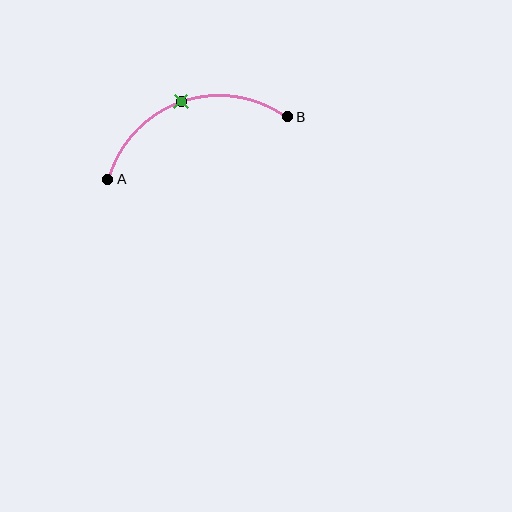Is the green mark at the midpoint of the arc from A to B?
Yes. The green mark lies on the arc at equal arc-length from both A and B — it is the arc midpoint.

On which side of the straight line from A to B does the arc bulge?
The arc bulges above the straight line connecting A and B.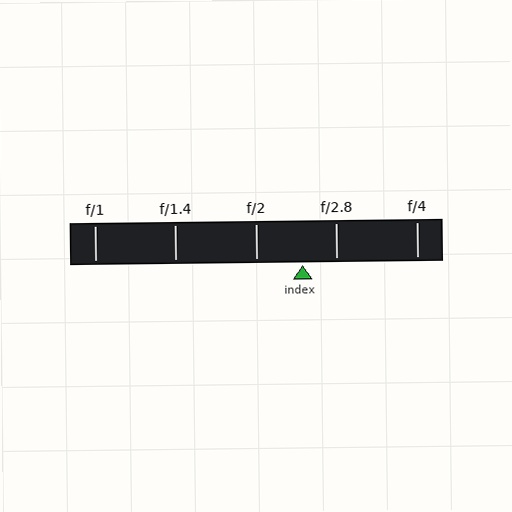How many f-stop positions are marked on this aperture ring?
There are 5 f-stop positions marked.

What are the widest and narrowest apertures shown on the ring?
The widest aperture shown is f/1 and the narrowest is f/4.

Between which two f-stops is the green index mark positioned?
The index mark is between f/2 and f/2.8.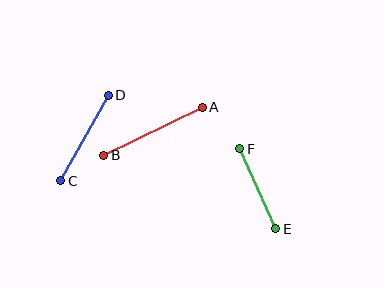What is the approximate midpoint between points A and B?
The midpoint is at approximately (153, 131) pixels.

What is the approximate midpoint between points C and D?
The midpoint is at approximately (85, 138) pixels.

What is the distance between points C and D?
The distance is approximately 98 pixels.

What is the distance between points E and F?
The distance is approximately 88 pixels.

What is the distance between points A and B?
The distance is approximately 109 pixels.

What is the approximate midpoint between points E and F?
The midpoint is at approximately (258, 189) pixels.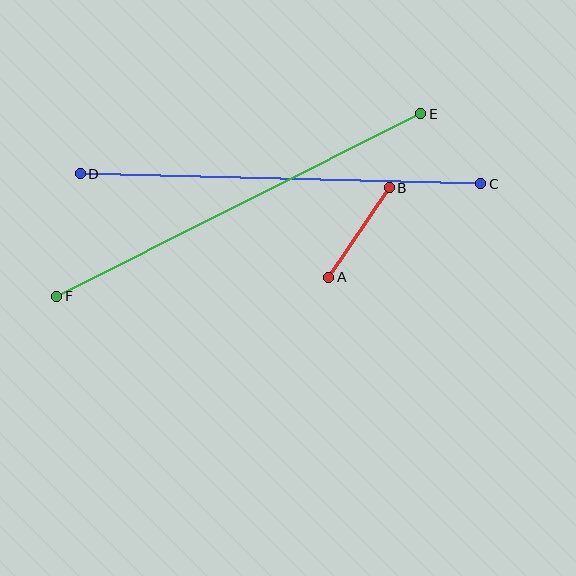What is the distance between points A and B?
The distance is approximately 108 pixels.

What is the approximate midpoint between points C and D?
The midpoint is at approximately (281, 179) pixels.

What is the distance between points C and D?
The distance is approximately 401 pixels.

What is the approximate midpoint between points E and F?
The midpoint is at approximately (239, 205) pixels.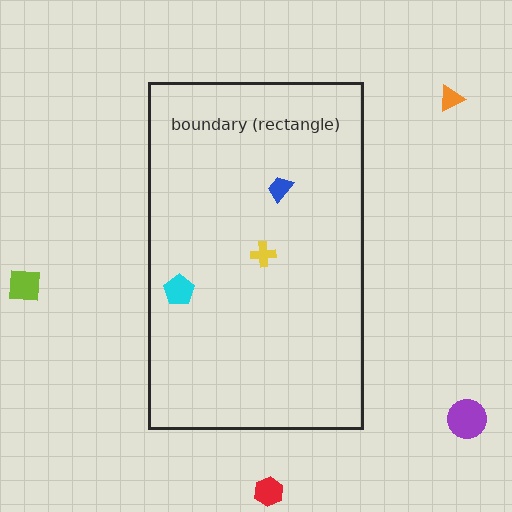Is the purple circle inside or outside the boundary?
Outside.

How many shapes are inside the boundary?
3 inside, 4 outside.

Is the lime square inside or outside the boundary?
Outside.